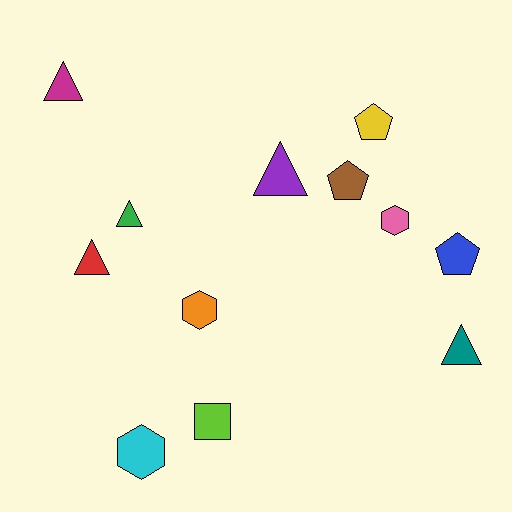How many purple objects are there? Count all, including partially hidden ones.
There is 1 purple object.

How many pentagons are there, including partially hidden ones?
There are 3 pentagons.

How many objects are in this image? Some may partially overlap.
There are 12 objects.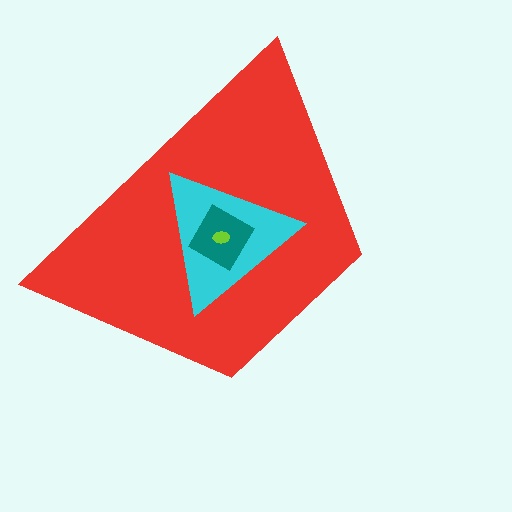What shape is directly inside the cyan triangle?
The teal diamond.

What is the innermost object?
The lime ellipse.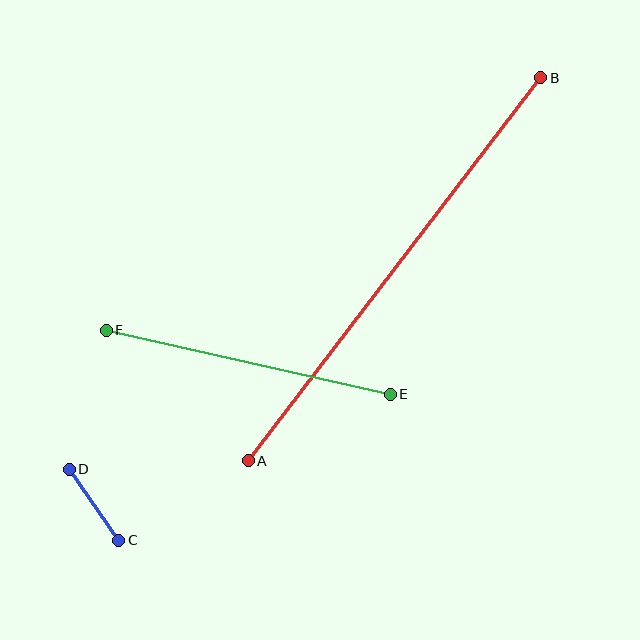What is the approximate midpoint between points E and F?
The midpoint is at approximately (248, 362) pixels.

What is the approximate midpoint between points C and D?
The midpoint is at approximately (94, 505) pixels.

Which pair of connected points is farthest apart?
Points A and B are farthest apart.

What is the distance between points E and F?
The distance is approximately 291 pixels.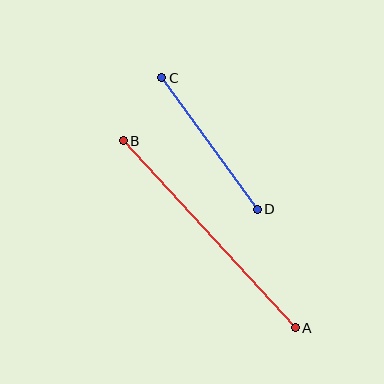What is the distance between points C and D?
The distance is approximately 162 pixels.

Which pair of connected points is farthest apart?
Points A and B are farthest apart.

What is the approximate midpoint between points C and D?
The midpoint is at approximately (210, 143) pixels.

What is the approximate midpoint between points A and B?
The midpoint is at approximately (209, 234) pixels.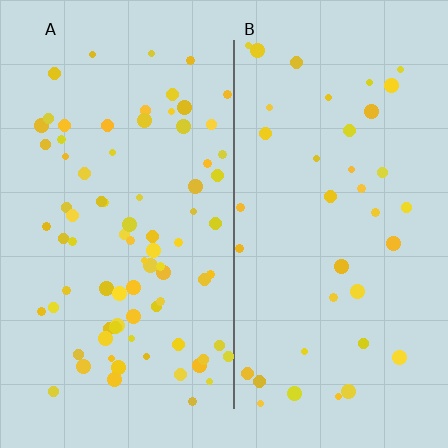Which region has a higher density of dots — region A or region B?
A (the left).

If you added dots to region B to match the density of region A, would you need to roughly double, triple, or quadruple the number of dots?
Approximately double.